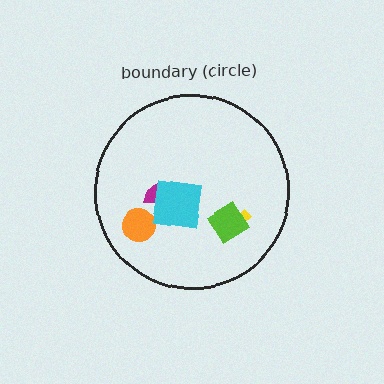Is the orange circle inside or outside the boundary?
Inside.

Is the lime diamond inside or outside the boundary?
Inside.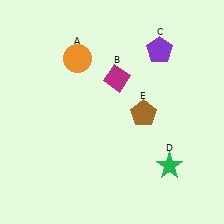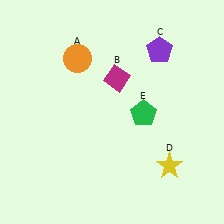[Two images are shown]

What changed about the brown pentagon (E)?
In Image 1, E is brown. In Image 2, it changed to green.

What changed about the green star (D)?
In Image 1, D is green. In Image 2, it changed to yellow.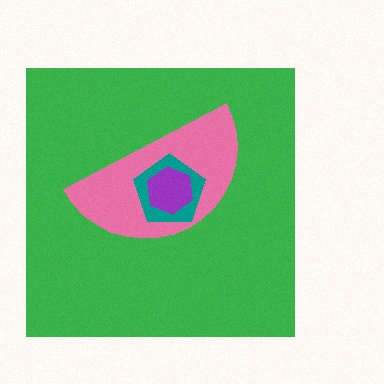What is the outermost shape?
The green square.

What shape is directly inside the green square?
The pink semicircle.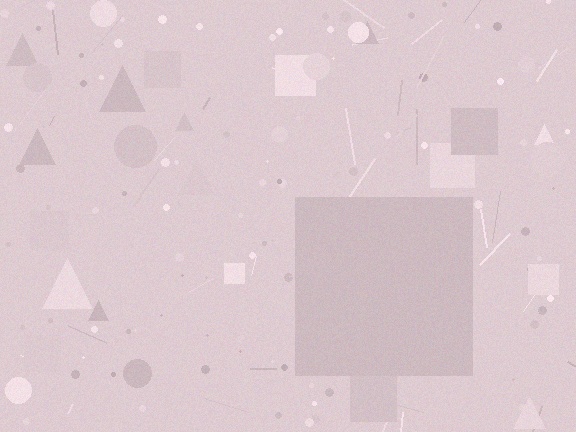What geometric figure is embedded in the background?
A square is embedded in the background.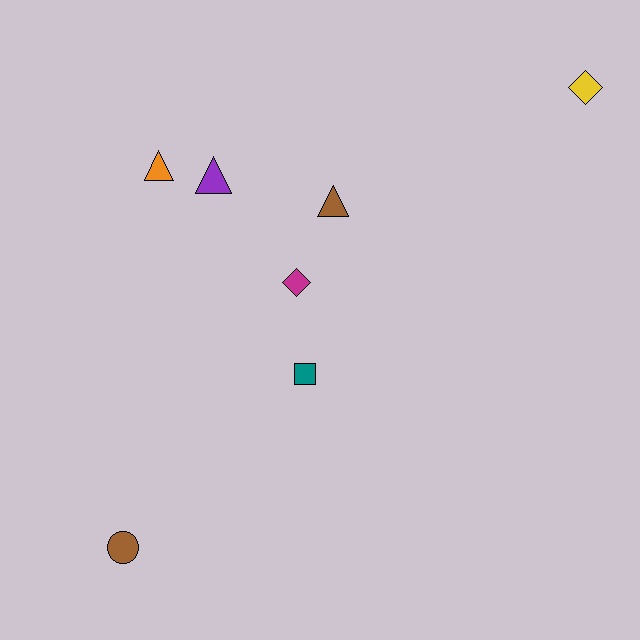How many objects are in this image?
There are 7 objects.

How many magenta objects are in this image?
There is 1 magenta object.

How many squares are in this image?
There is 1 square.